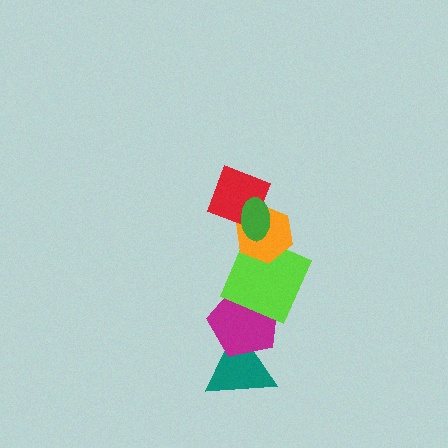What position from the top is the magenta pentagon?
The magenta pentagon is 5th from the top.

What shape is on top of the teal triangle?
The magenta pentagon is on top of the teal triangle.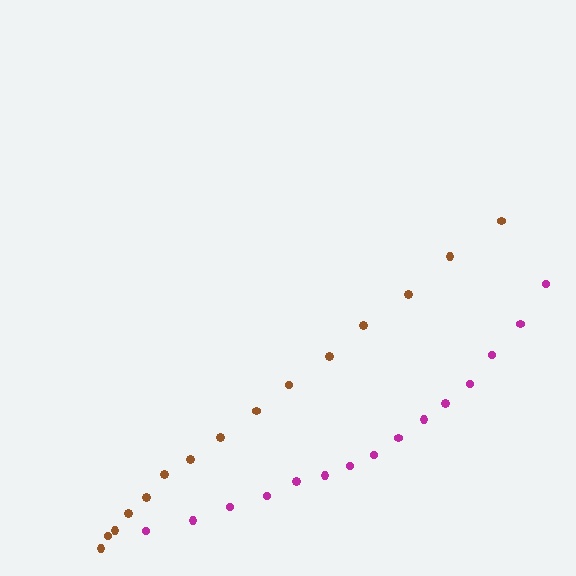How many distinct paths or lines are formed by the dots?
There are 2 distinct paths.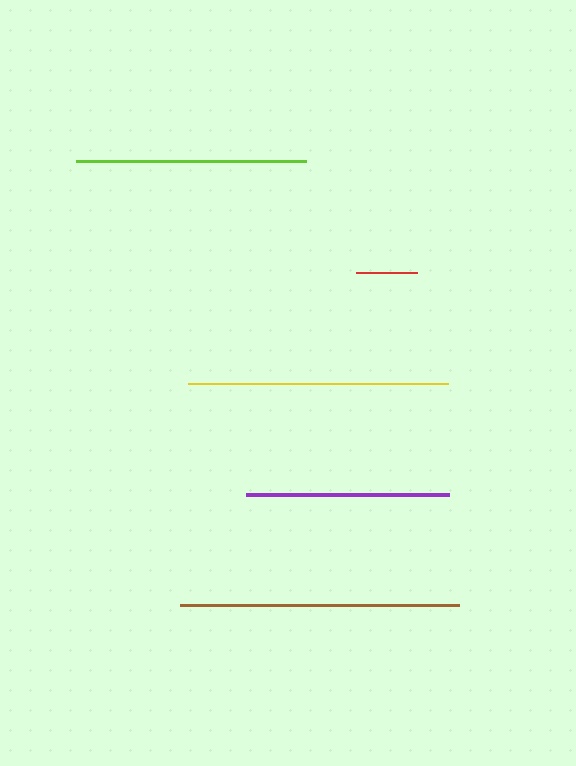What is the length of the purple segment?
The purple segment is approximately 203 pixels long.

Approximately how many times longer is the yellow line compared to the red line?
The yellow line is approximately 4.3 times the length of the red line.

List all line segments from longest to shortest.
From longest to shortest: brown, yellow, lime, purple, red.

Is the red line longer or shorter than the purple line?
The purple line is longer than the red line.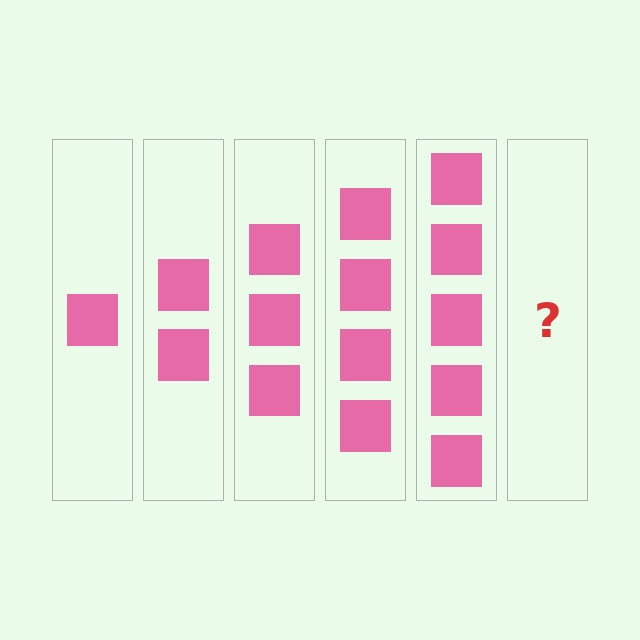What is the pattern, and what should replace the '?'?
The pattern is that each step adds one more square. The '?' should be 6 squares.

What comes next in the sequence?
The next element should be 6 squares.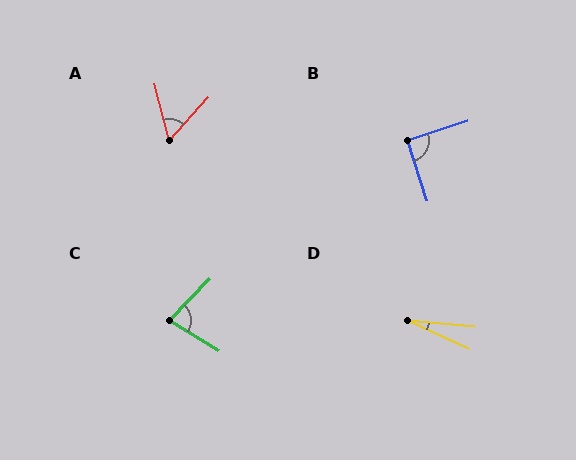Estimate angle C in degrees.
Approximately 77 degrees.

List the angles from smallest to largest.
D (19°), A (57°), C (77°), B (90°).